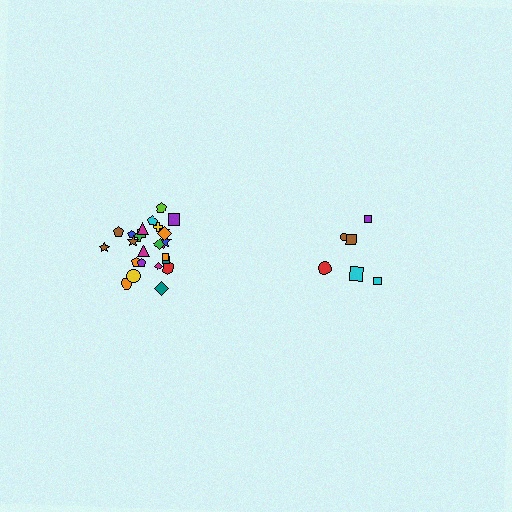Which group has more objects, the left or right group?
The left group.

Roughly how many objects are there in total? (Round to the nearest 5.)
Roughly 30 objects in total.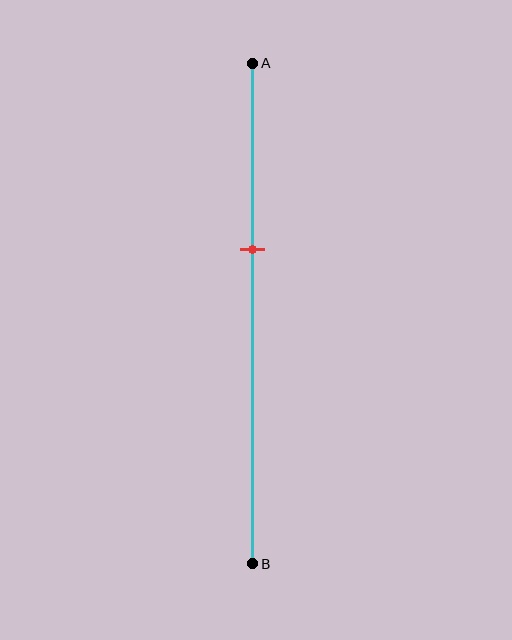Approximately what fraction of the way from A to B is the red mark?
The red mark is approximately 35% of the way from A to B.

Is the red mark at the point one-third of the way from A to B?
No, the mark is at about 35% from A, not at the 33% one-third point.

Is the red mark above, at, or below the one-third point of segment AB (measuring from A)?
The red mark is below the one-third point of segment AB.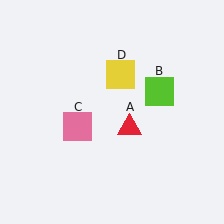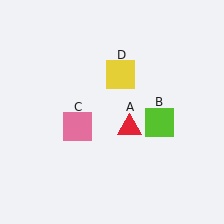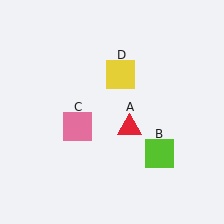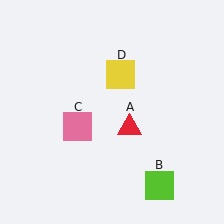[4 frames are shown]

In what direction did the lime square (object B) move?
The lime square (object B) moved down.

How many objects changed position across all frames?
1 object changed position: lime square (object B).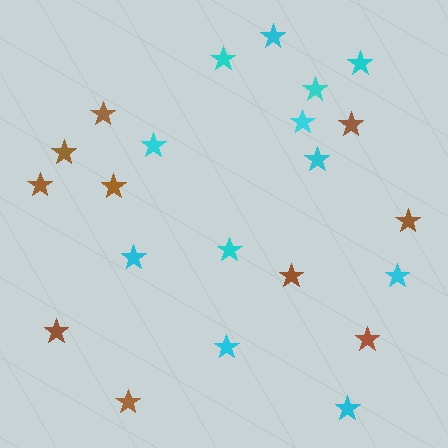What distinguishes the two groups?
There are 2 groups: one group of brown stars (10) and one group of cyan stars (12).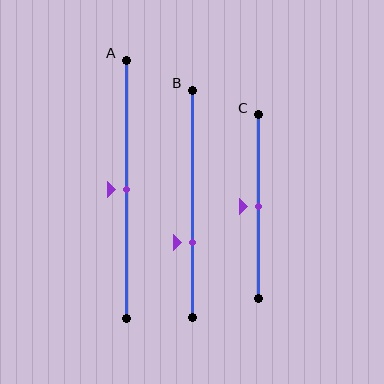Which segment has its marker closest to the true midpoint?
Segment A has its marker closest to the true midpoint.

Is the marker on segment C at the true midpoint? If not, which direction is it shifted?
Yes, the marker on segment C is at the true midpoint.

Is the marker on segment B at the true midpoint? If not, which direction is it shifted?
No, the marker on segment B is shifted downward by about 17% of the segment length.